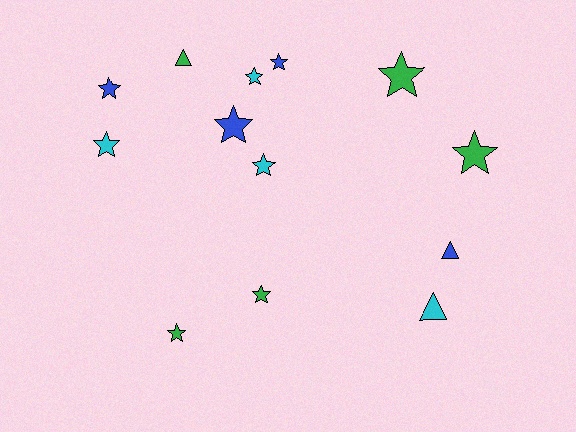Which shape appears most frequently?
Star, with 10 objects.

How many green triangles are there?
There is 1 green triangle.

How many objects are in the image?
There are 13 objects.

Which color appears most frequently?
Green, with 5 objects.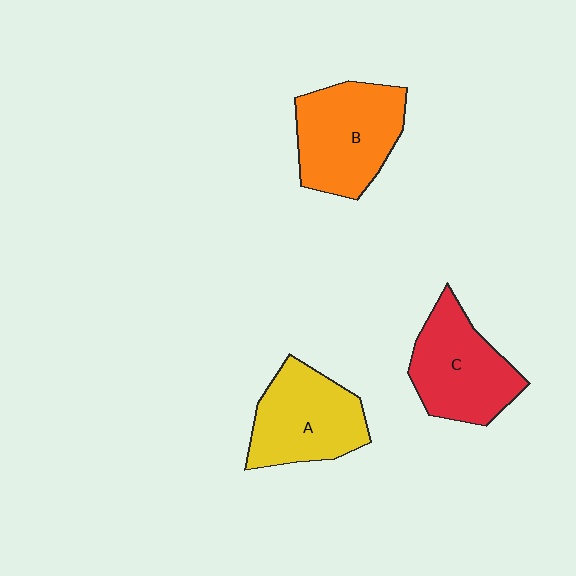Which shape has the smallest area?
Shape A (yellow).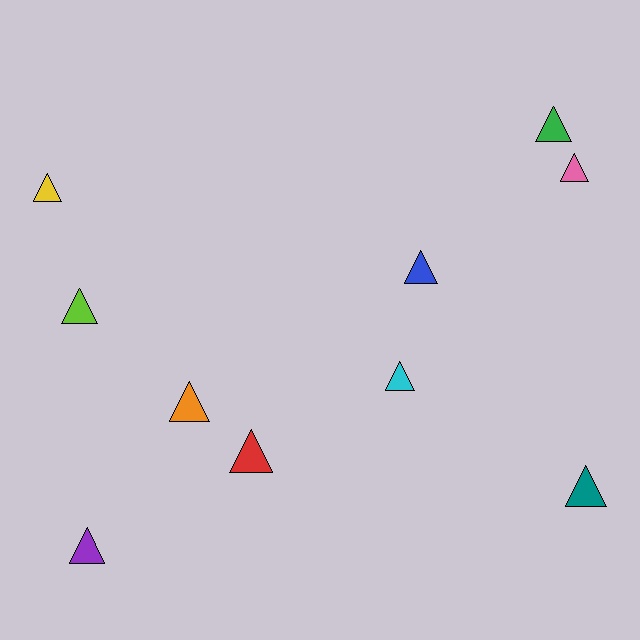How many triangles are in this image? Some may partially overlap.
There are 10 triangles.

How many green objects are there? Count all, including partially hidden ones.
There is 1 green object.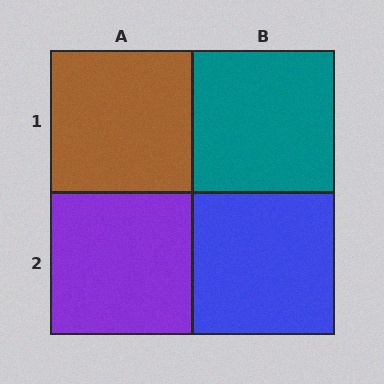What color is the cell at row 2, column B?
Blue.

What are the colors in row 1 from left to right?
Brown, teal.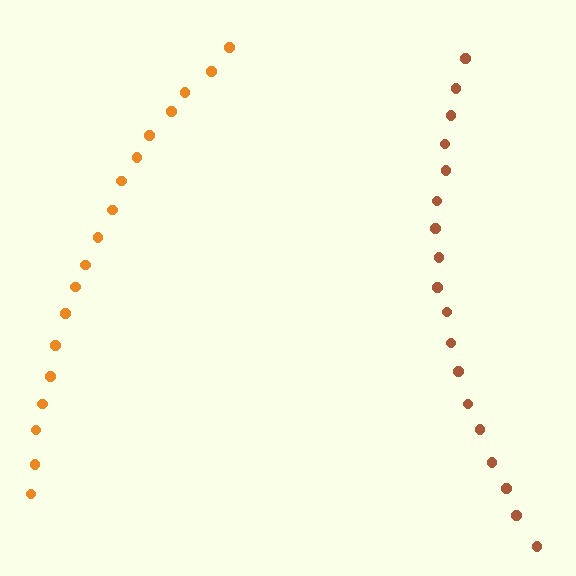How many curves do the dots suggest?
There are 2 distinct paths.